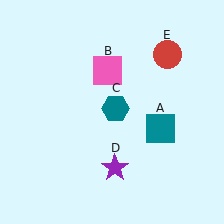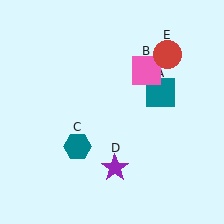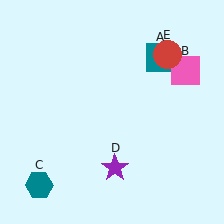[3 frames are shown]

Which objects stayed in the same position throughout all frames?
Purple star (object D) and red circle (object E) remained stationary.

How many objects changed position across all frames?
3 objects changed position: teal square (object A), pink square (object B), teal hexagon (object C).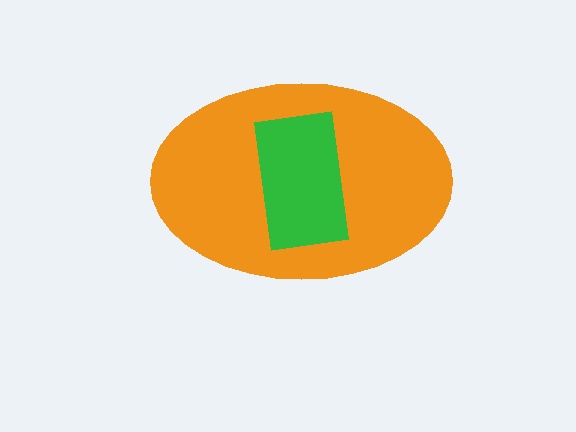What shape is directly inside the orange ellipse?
The green rectangle.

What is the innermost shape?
The green rectangle.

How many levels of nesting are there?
2.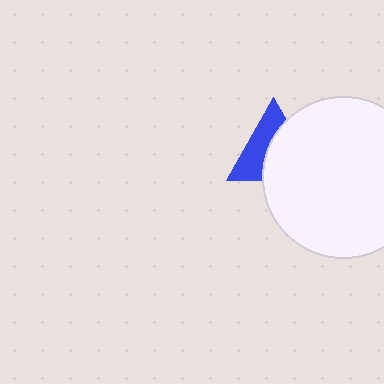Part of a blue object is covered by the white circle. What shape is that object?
It is a triangle.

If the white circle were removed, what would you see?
You would see the complete blue triangle.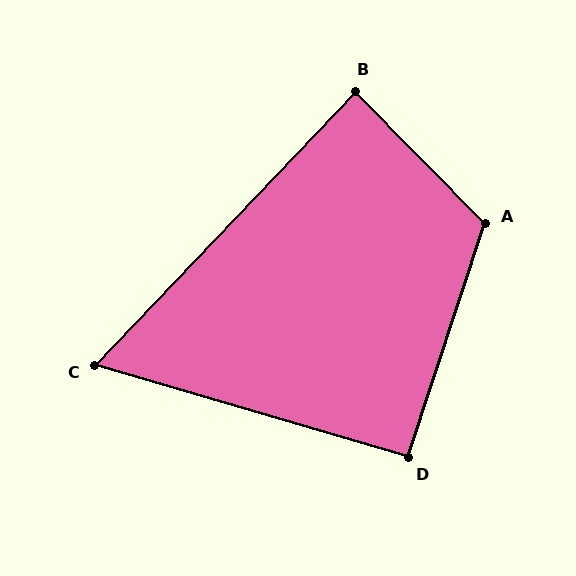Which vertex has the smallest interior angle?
C, at approximately 63 degrees.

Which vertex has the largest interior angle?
A, at approximately 117 degrees.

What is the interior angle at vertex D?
Approximately 92 degrees (approximately right).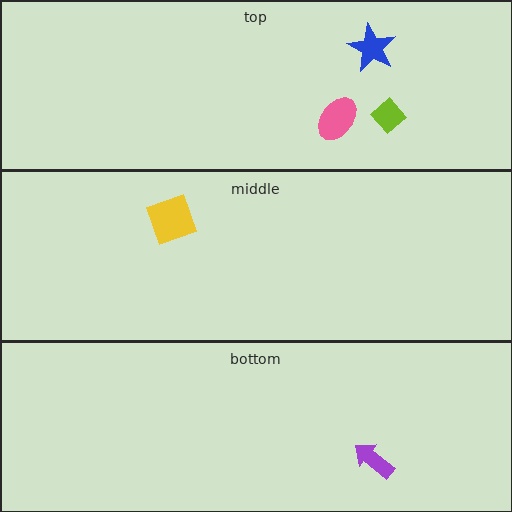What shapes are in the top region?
The lime diamond, the pink ellipse, the blue star.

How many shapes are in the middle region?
1.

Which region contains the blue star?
The top region.